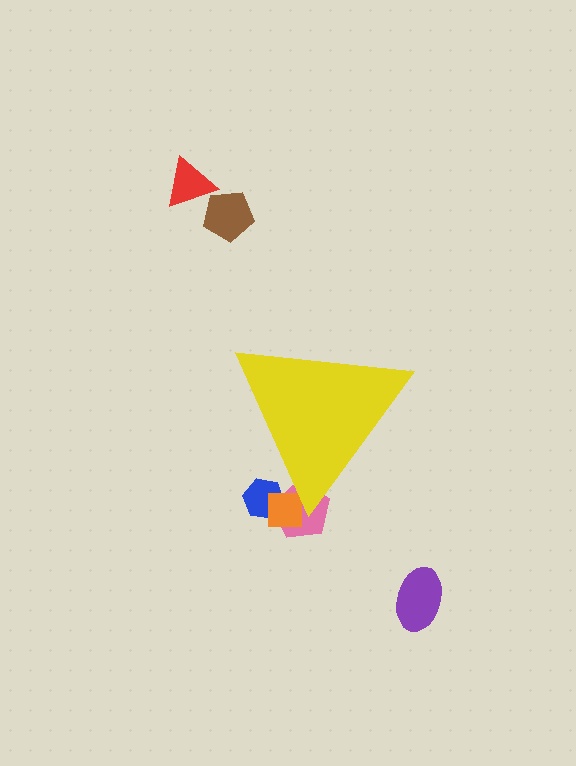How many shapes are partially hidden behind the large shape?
3 shapes are partially hidden.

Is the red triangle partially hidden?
No, the red triangle is fully visible.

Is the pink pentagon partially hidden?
Yes, the pink pentagon is partially hidden behind the yellow triangle.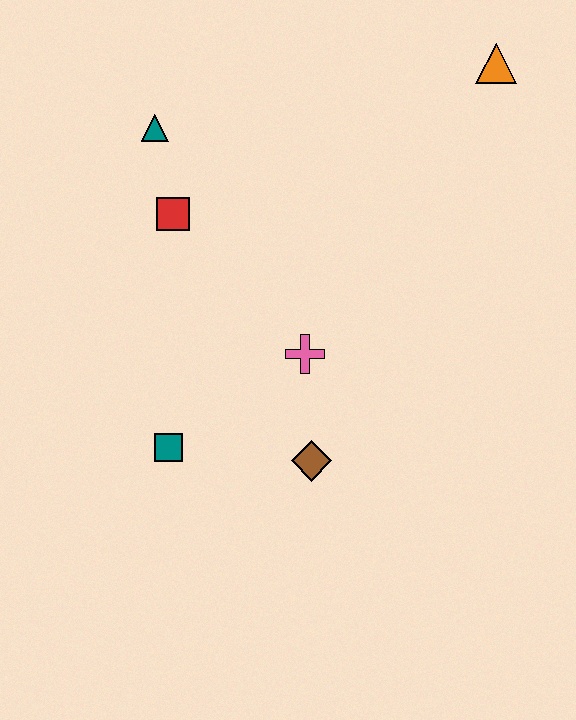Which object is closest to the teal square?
The brown diamond is closest to the teal square.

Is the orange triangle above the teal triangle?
Yes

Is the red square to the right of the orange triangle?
No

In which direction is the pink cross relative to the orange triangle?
The pink cross is below the orange triangle.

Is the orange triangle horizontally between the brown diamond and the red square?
No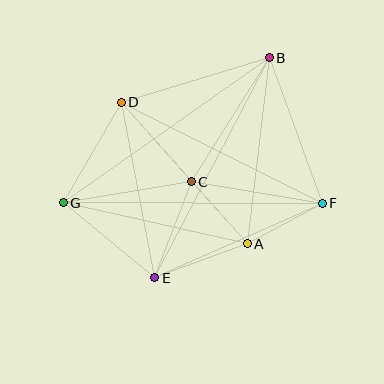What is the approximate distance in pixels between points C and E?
The distance between C and E is approximately 102 pixels.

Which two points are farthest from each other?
Points F and G are farthest from each other.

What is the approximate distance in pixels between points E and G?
The distance between E and G is approximately 118 pixels.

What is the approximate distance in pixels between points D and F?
The distance between D and F is approximately 225 pixels.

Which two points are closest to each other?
Points A and C are closest to each other.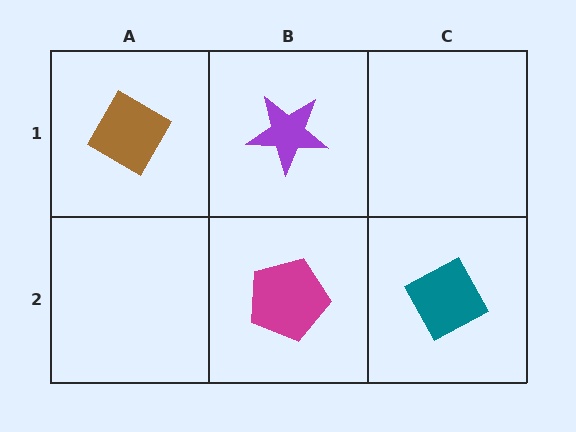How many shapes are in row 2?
2 shapes.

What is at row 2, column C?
A teal diamond.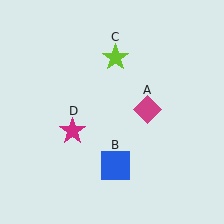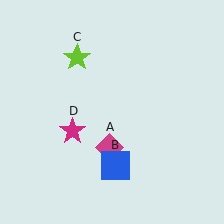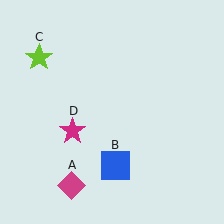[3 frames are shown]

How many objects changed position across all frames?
2 objects changed position: magenta diamond (object A), lime star (object C).